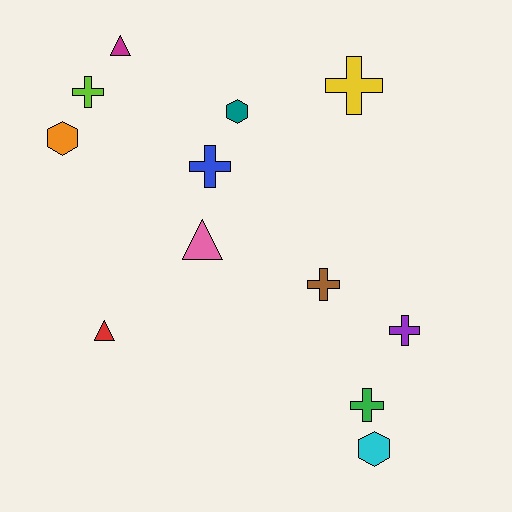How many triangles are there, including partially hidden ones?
There are 3 triangles.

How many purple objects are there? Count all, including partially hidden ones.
There is 1 purple object.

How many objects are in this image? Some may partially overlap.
There are 12 objects.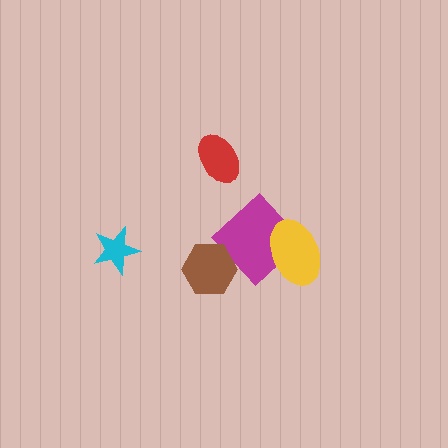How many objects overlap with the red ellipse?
0 objects overlap with the red ellipse.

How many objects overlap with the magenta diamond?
1 object overlaps with the magenta diamond.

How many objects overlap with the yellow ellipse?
1 object overlaps with the yellow ellipse.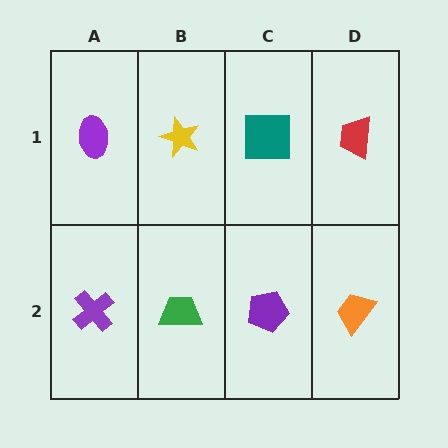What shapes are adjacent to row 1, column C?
A purple pentagon (row 2, column C), a yellow star (row 1, column B), a red trapezoid (row 1, column D).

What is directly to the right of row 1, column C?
A red trapezoid.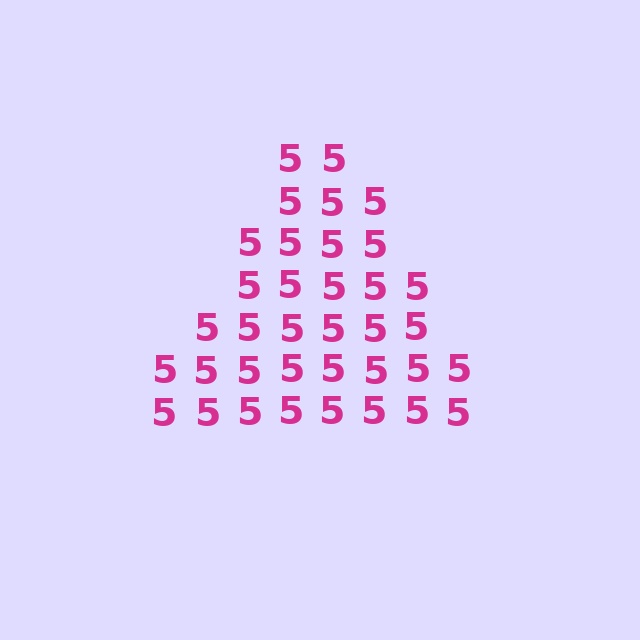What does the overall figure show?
The overall figure shows a triangle.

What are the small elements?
The small elements are digit 5's.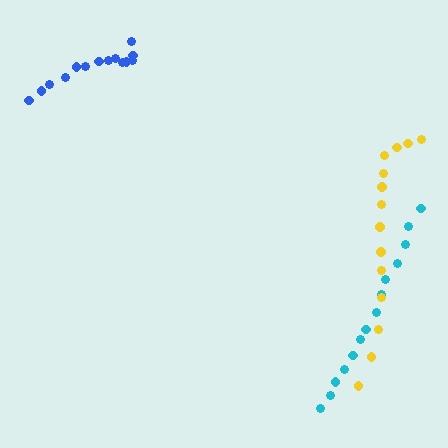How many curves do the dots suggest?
There are 3 distinct paths.